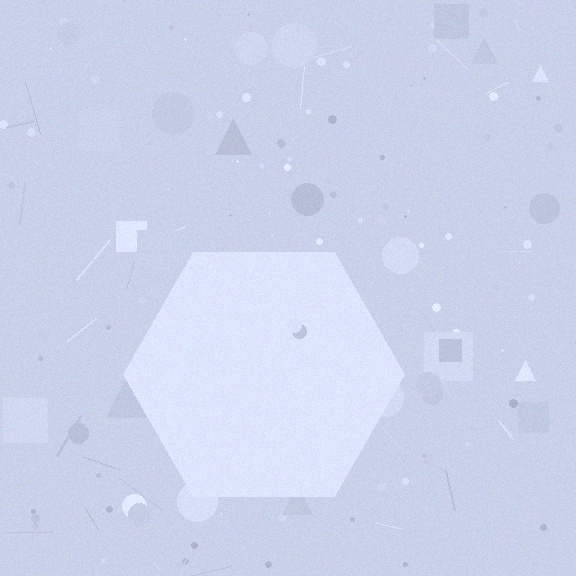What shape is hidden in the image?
A hexagon is hidden in the image.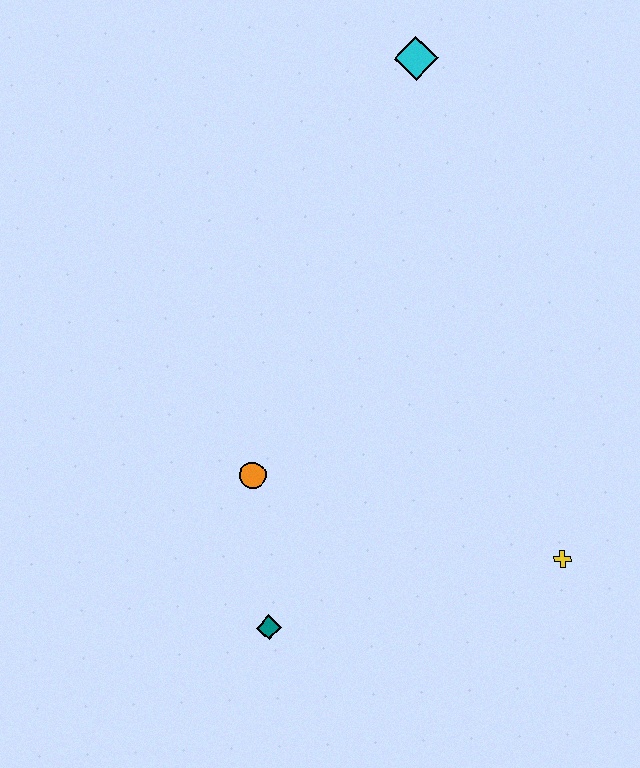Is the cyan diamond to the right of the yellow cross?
No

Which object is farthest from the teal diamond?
The cyan diamond is farthest from the teal diamond.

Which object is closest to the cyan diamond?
The orange circle is closest to the cyan diamond.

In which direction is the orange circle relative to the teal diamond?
The orange circle is above the teal diamond.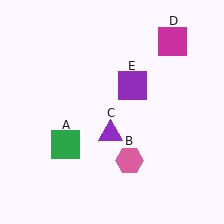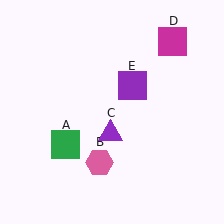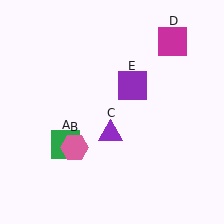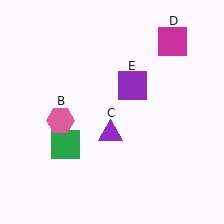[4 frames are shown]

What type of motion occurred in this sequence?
The pink hexagon (object B) rotated clockwise around the center of the scene.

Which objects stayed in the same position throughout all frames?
Green square (object A) and purple triangle (object C) and magenta square (object D) and purple square (object E) remained stationary.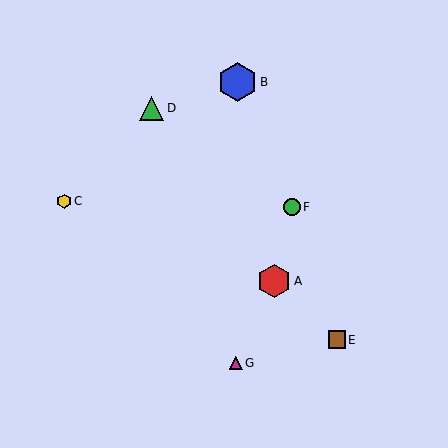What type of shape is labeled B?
Shape B is a blue hexagon.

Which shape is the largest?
The blue hexagon (labeled B) is the largest.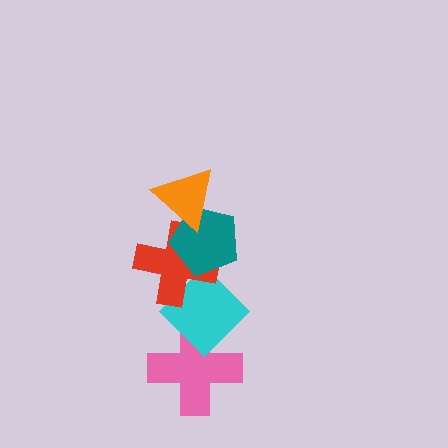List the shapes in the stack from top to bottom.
From top to bottom: the orange triangle, the teal pentagon, the red cross, the cyan diamond, the pink cross.